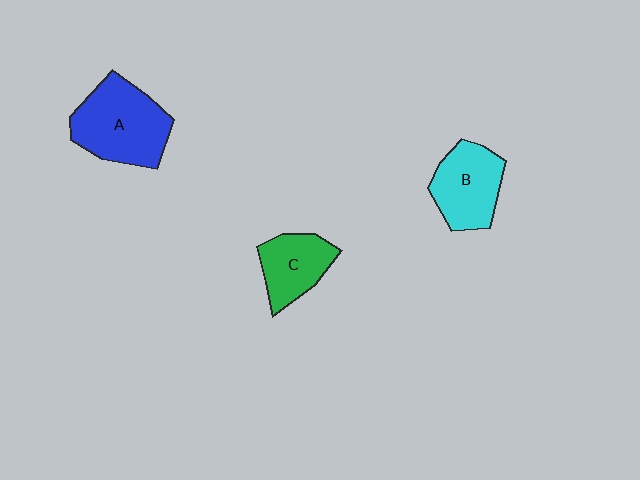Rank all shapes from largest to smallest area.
From largest to smallest: A (blue), B (cyan), C (green).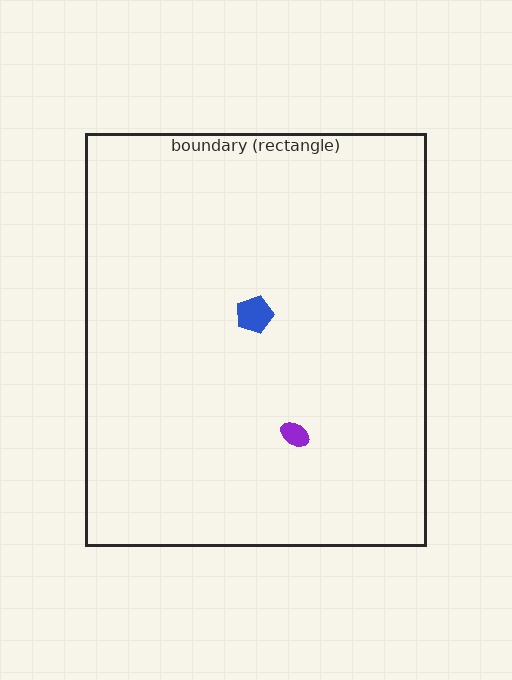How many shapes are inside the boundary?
2 inside, 0 outside.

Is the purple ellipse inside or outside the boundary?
Inside.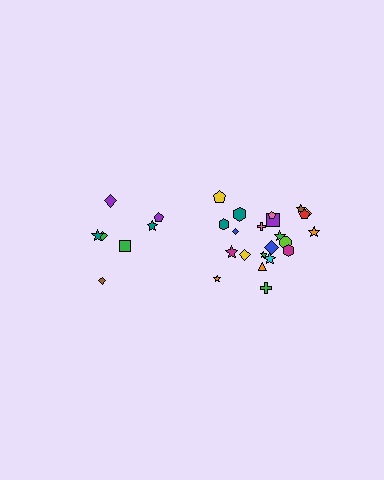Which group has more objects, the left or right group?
The right group.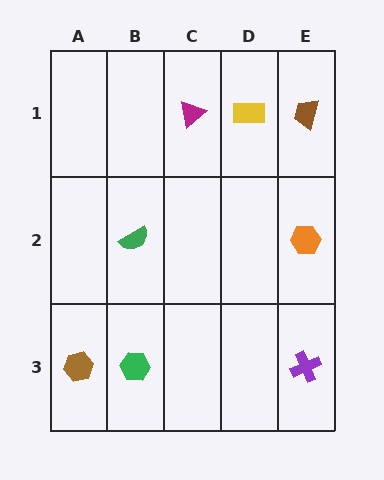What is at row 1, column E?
A brown trapezoid.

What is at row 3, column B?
A green hexagon.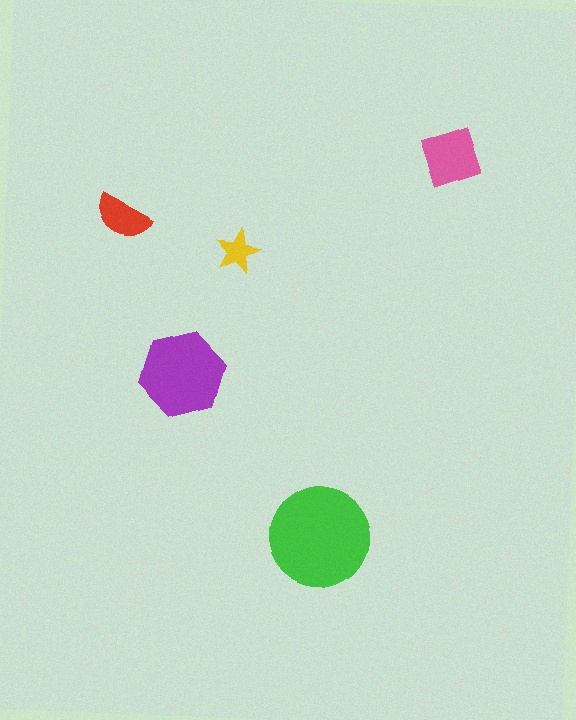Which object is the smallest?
The yellow star.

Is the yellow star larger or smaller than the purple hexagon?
Smaller.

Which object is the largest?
The green circle.